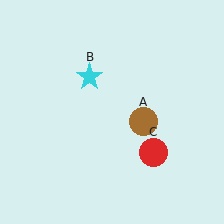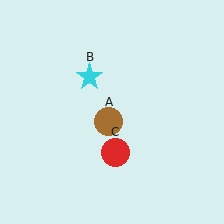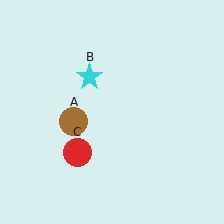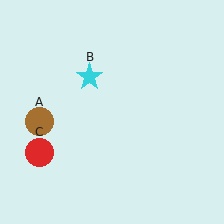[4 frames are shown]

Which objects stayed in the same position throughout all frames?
Cyan star (object B) remained stationary.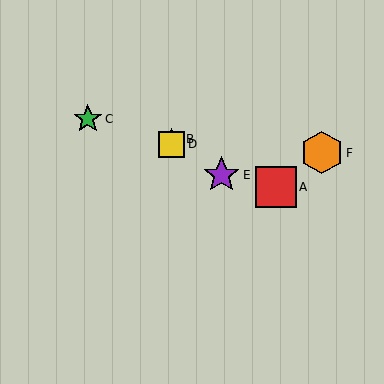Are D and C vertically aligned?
No, D is at x≈172 and C is at x≈88.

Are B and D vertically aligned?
Yes, both are at x≈172.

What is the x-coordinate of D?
Object D is at x≈172.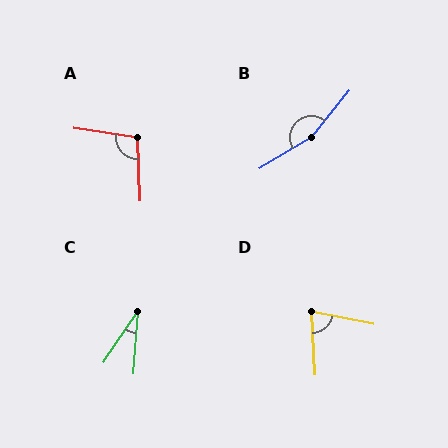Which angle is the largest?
B, at approximately 160 degrees.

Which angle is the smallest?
C, at approximately 30 degrees.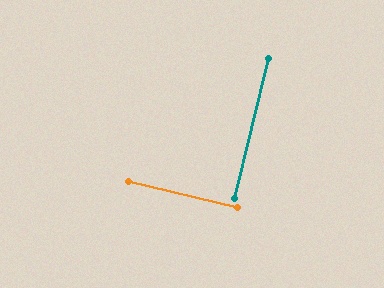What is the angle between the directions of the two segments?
Approximately 90 degrees.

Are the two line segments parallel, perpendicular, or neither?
Perpendicular — they meet at approximately 90°.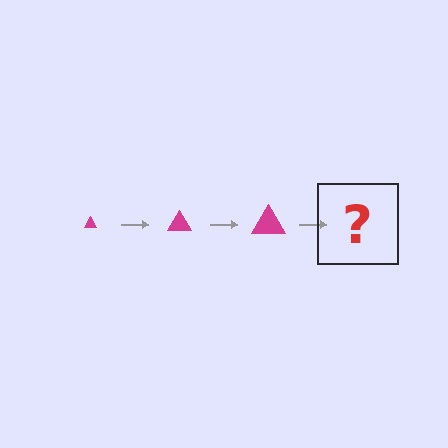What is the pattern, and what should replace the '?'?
The pattern is that the triangle gets progressively larger each step. The '?' should be a magenta triangle, larger than the previous one.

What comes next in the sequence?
The next element should be a magenta triangle, larger than the previous one.